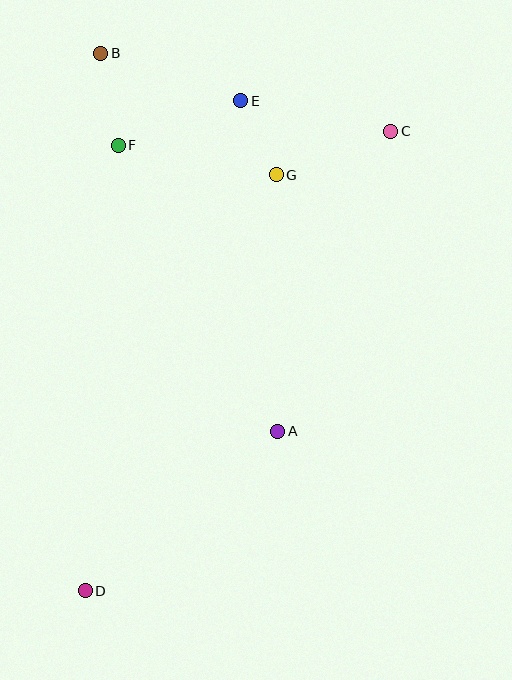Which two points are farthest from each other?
Points C and D are farthest from each other.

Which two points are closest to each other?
Points E and G are closest to each other.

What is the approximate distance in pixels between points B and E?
The distance between B and E is approximately 148 pixels.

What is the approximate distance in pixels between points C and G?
The distance between C and G is approximately 122 pixels.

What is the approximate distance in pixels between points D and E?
The distance between D and E is approximately 514 pixels.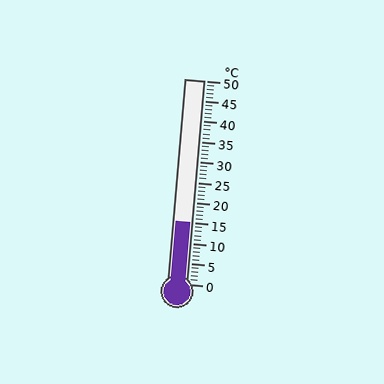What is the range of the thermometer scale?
The thermometer scale ranges from 0°C to 50°C.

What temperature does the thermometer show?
The thermometer shows approximately 15°C.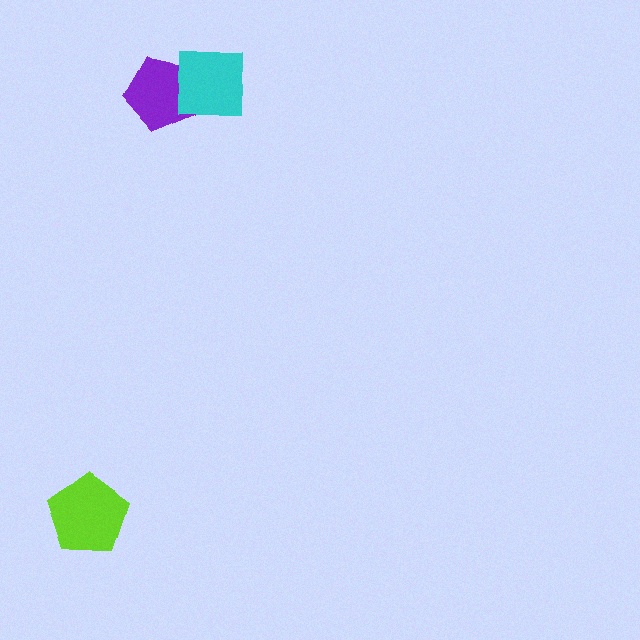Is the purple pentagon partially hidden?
Yes, it is partially covered by another shape.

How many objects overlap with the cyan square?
1 object overlaps with the cyan square.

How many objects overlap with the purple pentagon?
1 object overlaps with the purple pentagon.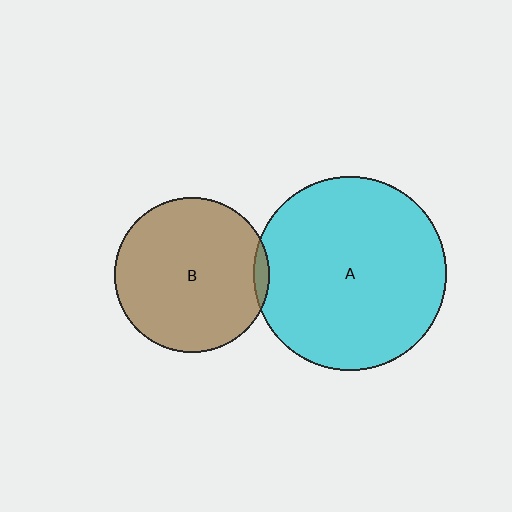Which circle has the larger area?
Circle A (cyan).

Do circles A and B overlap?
Yes.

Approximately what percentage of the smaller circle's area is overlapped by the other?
Approximately 5%.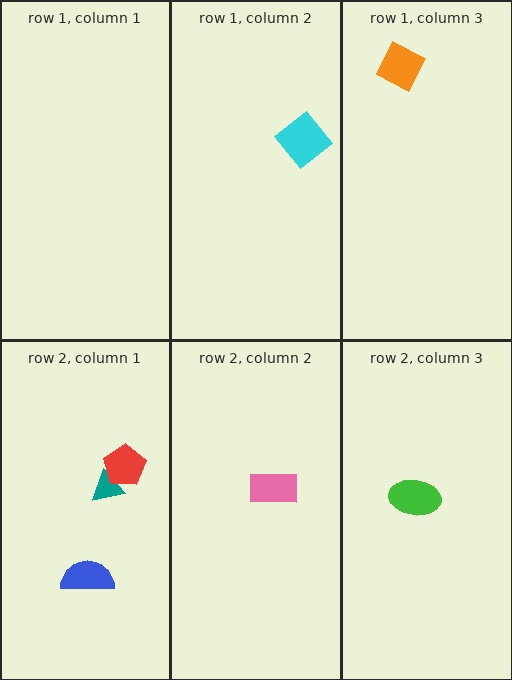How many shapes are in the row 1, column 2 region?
1.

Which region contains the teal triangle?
The row 2, column 1 region.